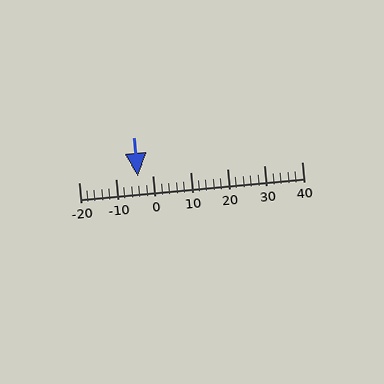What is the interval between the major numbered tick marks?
The major tick marks are spaced 10 units apart.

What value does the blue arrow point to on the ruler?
The blue arrow points to approximately -4.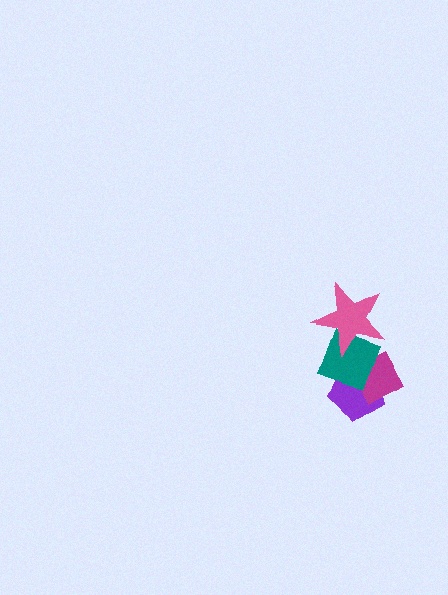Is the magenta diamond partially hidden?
Yes, it is partially covered by another shape.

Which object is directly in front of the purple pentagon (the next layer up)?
The magenta diamond is directly in front of the purple pentagon.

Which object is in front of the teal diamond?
The pink star is in front of the teal diamond.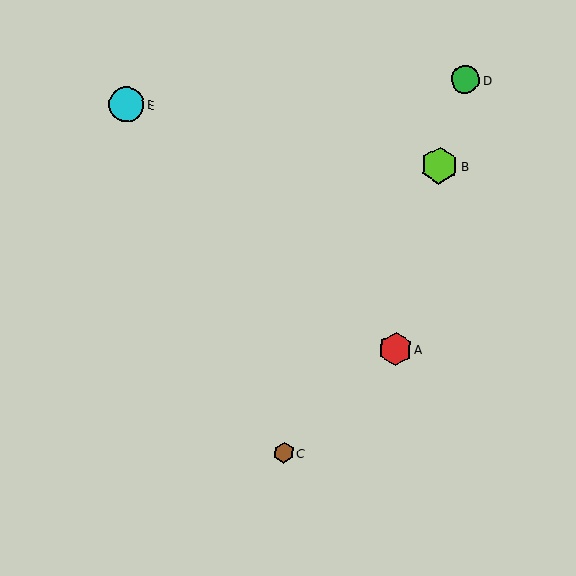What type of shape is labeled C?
Shape C is a brown hexagon.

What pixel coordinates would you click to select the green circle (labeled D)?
Click at (466, 80) to select the green circle D.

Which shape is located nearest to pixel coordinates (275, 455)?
The brown hexagon (labeled C) at (284, 453) is nearest to that location.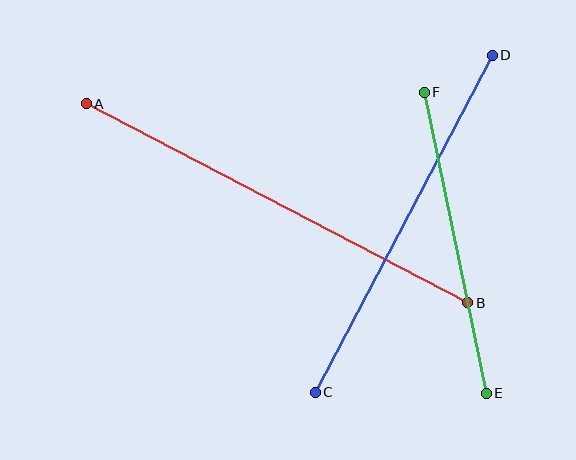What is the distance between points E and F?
The distance is approximately 307 pixels.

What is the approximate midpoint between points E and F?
The midpoint is at approximately (455, 243) pixels.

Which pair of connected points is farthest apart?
Points A and B are farthest apart.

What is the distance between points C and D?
The distance is approximately 380 pixels.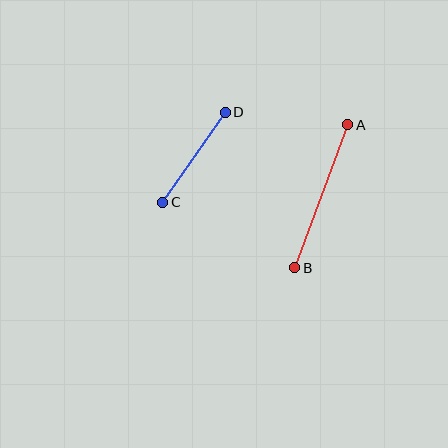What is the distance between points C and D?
The distance is approximately 109 pixels.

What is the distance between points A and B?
The distance is approximately 152 pixels.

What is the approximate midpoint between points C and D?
The midpoint is at approximately (194, 157) pixels.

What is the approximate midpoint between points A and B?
The midpoint is at approximately (321, 196) pixels.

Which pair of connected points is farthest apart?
Points A and B are farthest apart.